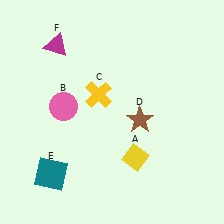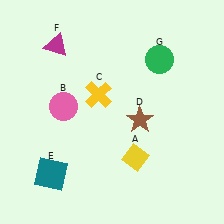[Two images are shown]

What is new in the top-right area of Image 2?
A green circle (G) was added in the top-right area of Image 2.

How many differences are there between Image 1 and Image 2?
There is 1 difference between the two images.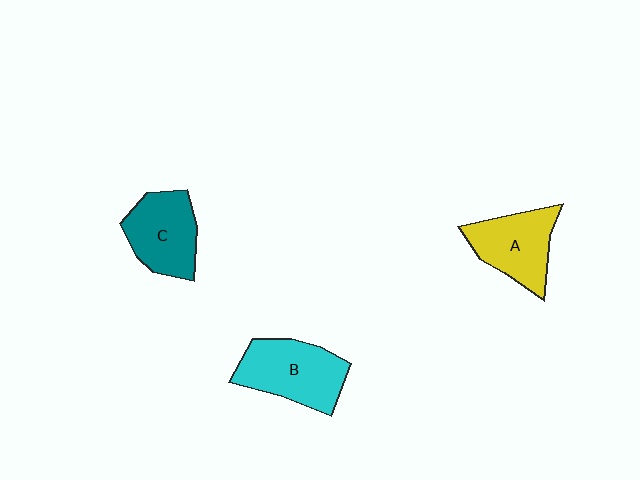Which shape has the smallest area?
Shape C (teal).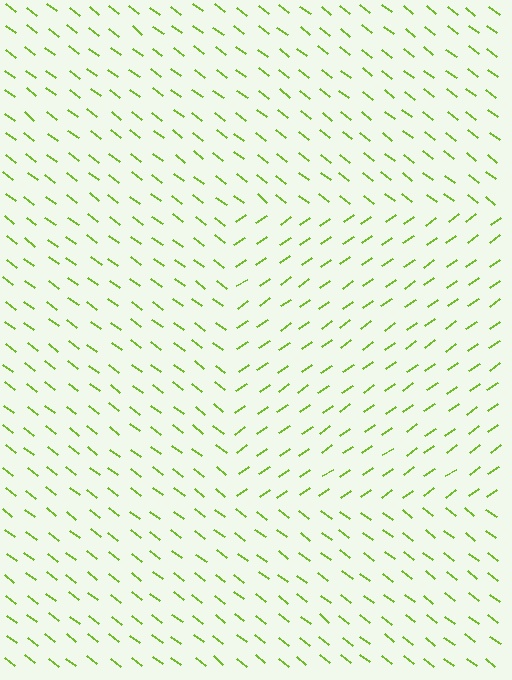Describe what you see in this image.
The image is filled with small lime line segments. A rectangle region in the image has lines oriented differently from the surrounding lines, creating a visible texture boundary.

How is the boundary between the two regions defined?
The boundary is defined purely by a change in line orientation (approximately 73 degrees difference). All lines are the same color and thickness.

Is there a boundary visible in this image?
Yes, there is a texture boundary formed by a change in line orientation.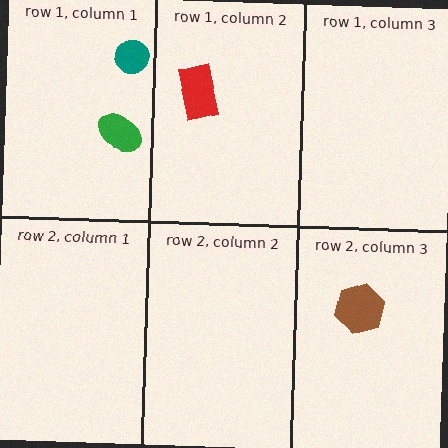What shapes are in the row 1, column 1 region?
The teal circle, the green ellipse.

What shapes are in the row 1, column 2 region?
The red rectangle.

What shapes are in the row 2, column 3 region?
The brown hexagon.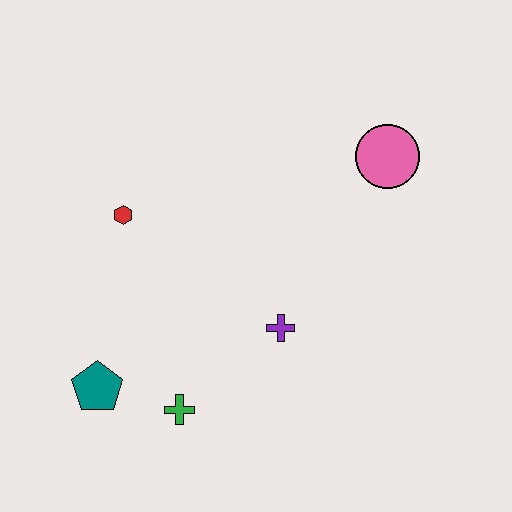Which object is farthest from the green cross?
The pink circle is farthest from the green cross.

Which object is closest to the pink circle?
The purple cross is closest to the pink circle.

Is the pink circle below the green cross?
No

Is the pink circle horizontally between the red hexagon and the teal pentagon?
No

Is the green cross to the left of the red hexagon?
No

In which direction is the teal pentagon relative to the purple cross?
The teal pentagon is to the left of the purple cross.